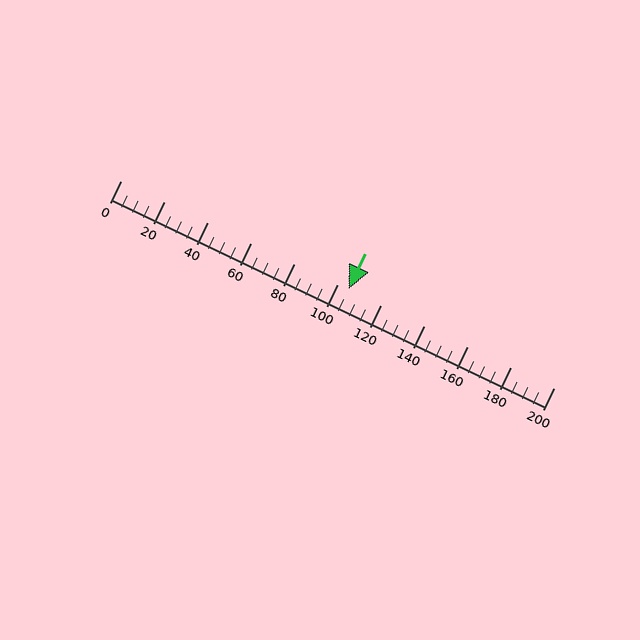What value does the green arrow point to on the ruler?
The green arrow points to approximately 105.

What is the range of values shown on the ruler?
The ruler shows values from 0 to 200.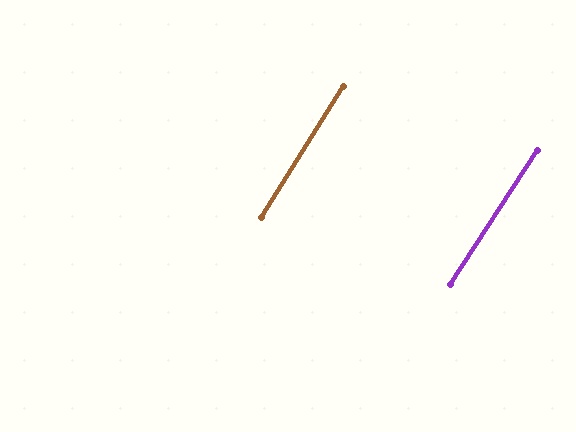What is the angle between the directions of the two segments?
Approximately 1 degree.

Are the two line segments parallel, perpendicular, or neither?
Parallel — their directions differ by only 1.0°.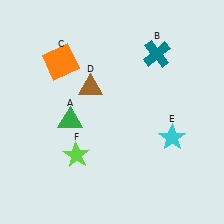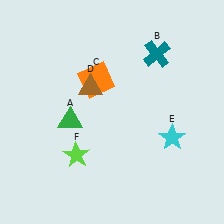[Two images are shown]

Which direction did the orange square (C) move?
The orange square (C) moved right.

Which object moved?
The orange square (C) moved right.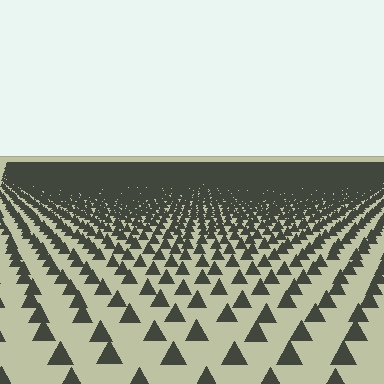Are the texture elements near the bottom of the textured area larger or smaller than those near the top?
Larger. Near the bottom, elements are closer to the viewer and appear at a bigger on-screen size.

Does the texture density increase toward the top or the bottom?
Density increases toward the top.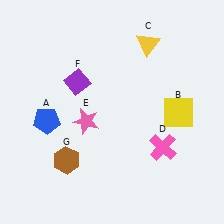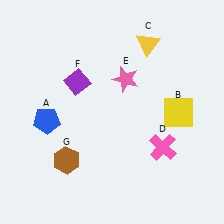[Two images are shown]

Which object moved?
The pink star (E) moved up.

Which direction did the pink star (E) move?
The pink star (E) moved up.